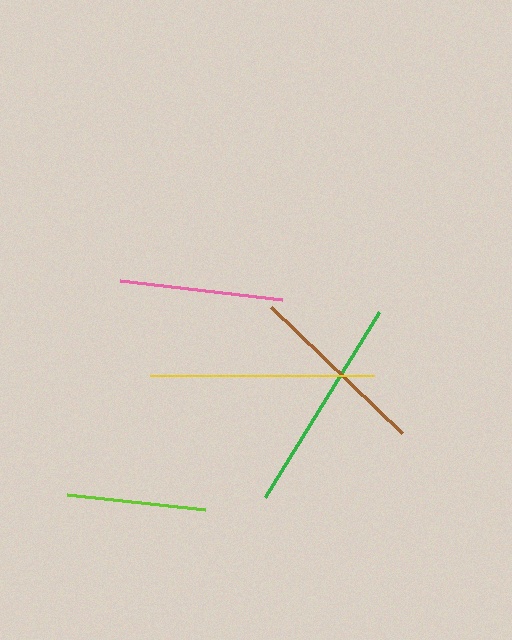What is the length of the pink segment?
The pink segment is approximately 163 pixels long.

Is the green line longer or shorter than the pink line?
The green line is longer than the pink line.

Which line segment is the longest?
The yellow line is the longest at approximately 224 pixels.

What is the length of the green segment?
The green segment is approximately 217 pixels long.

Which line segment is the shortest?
The lime line is the shortest at approximately 138 pixels.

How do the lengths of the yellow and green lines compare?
The yellow and green lines are approximately the same length.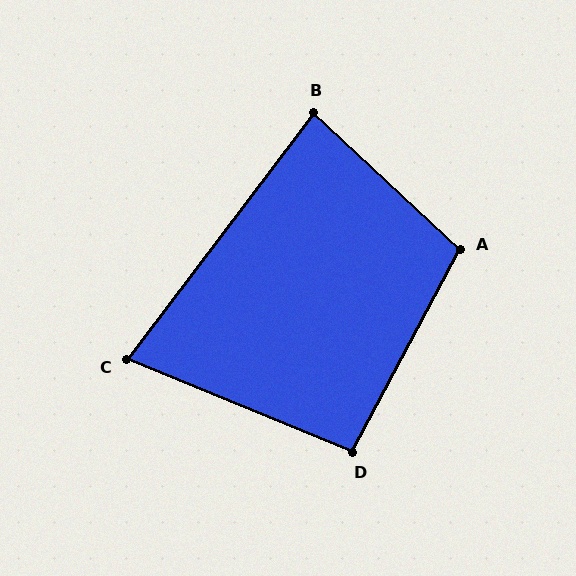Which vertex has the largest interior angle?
A, at approximately 105 degrees.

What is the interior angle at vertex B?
Approximately 84 degrees (acute).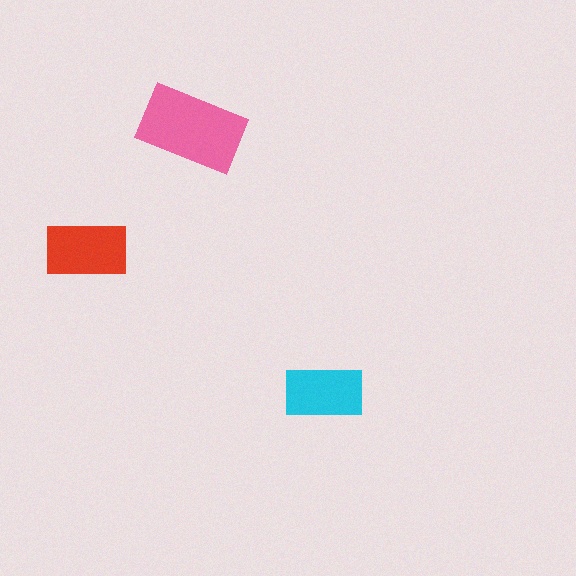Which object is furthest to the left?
The red rectangle is leftmost.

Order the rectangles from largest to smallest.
the pink one, the red one, the cyan one.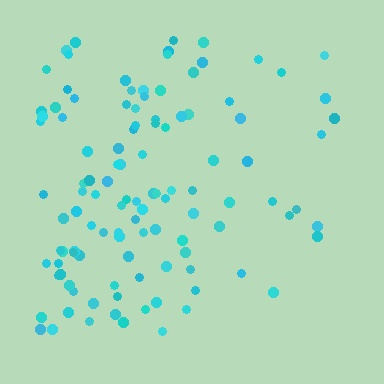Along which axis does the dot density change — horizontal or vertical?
Horizontal.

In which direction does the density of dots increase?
From right to left, with the left side densest.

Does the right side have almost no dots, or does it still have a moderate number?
Still a moderate number, just noticeably fewer than the left.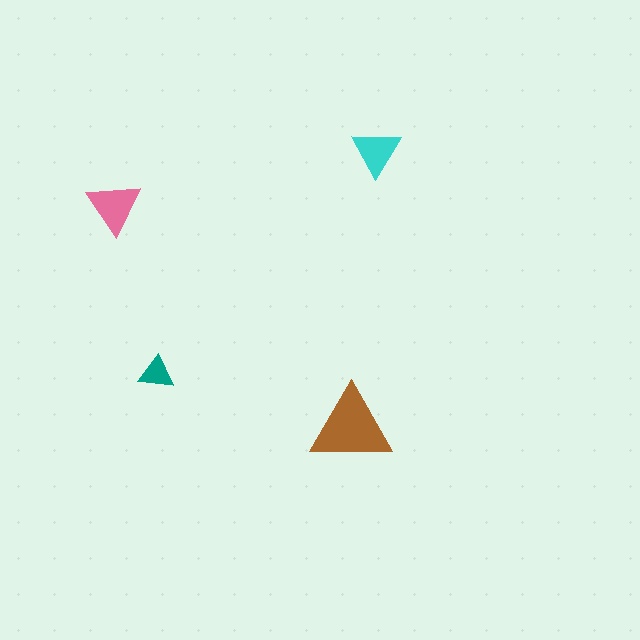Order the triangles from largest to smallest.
the brown one, the pink one, the cyan one, the teal one.